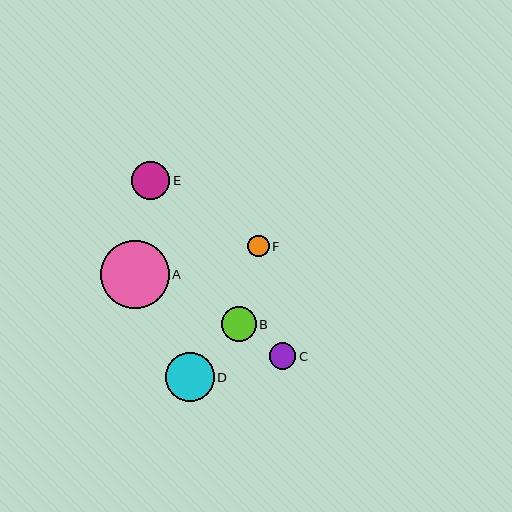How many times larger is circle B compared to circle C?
Circle B is approximately 1.3 times the size of circle C.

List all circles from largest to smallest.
From largest to smallest: A, D, E, B, C, F.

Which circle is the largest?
Circle A is the largest with a size of approximately 69 pixels.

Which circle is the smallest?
Circle F is the smallest with a size of approximately 21 pixels.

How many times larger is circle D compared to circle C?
Circle D is approximately 1.9 times the size of circle C.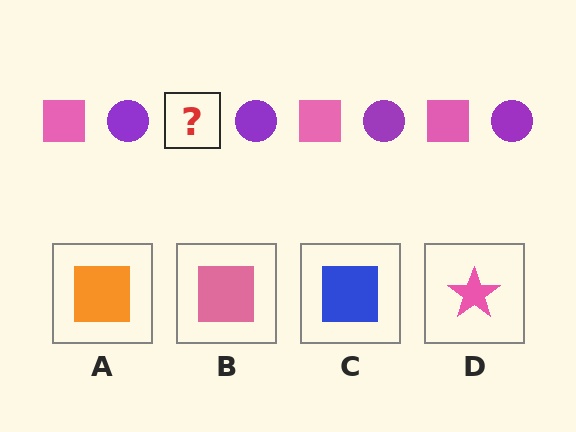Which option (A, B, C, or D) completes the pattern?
B.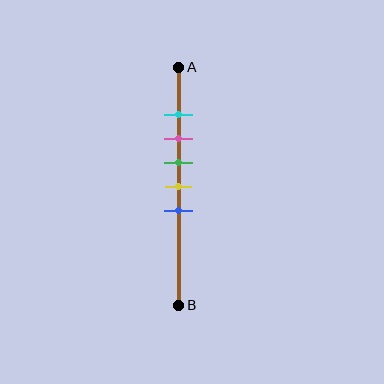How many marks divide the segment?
There are 5 marks dividing the segment.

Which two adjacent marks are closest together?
The cyan and pink marks are the closest adjacent pair.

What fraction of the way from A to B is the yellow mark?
The yellow mark is approximately 50% (0.5) of the way from A to B.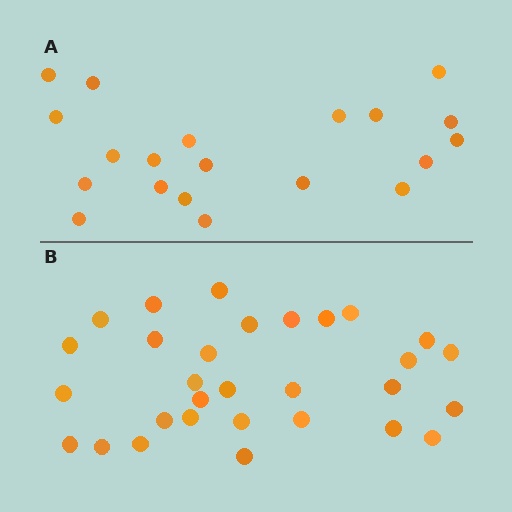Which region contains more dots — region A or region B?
Region B (the bottom region) has more dots.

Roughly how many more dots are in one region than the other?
Region B has roughly 10 or so more dots than region A.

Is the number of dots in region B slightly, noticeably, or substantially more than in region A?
Region B has substantially more. The ratio is roughly 1.5 to 1.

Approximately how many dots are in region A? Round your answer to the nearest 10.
About 20 dots.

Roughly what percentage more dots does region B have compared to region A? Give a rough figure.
About 50% more.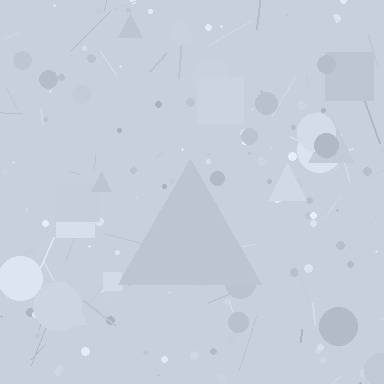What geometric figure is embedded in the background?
A triangle is embedded in the background.